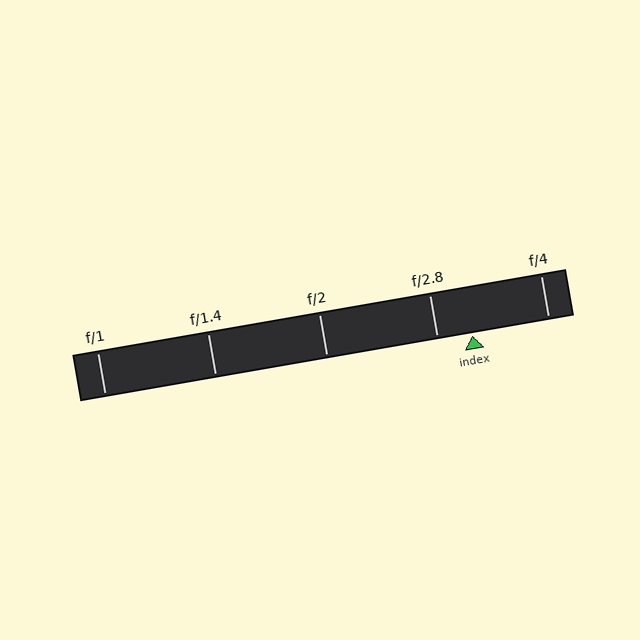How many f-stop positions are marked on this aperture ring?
There are 5 f-stop positions marked.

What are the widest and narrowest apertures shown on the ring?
The widest aperture shown is f/1 and the narrowest is f/4.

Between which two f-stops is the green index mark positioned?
The index mark is between f/2.8 and f/4.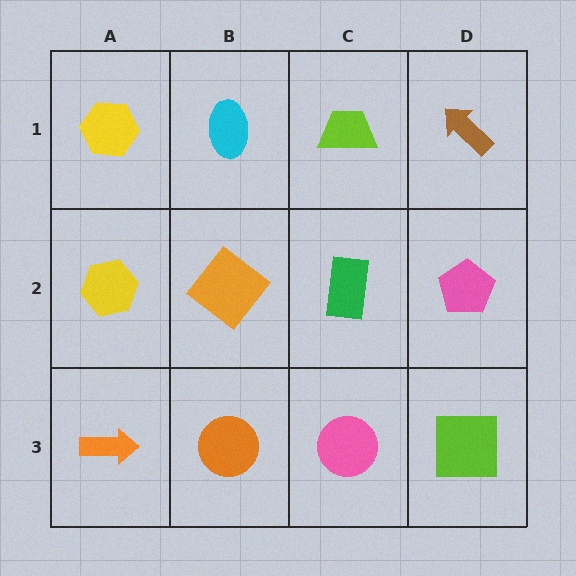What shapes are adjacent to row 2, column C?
A lime trapezoid (row 1, column C), a pink circle (row 3, column C), an orange diamond (row 2, column B), a pink pentagon (row 2, column D).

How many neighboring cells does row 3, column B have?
3.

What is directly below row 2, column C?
A pink circle.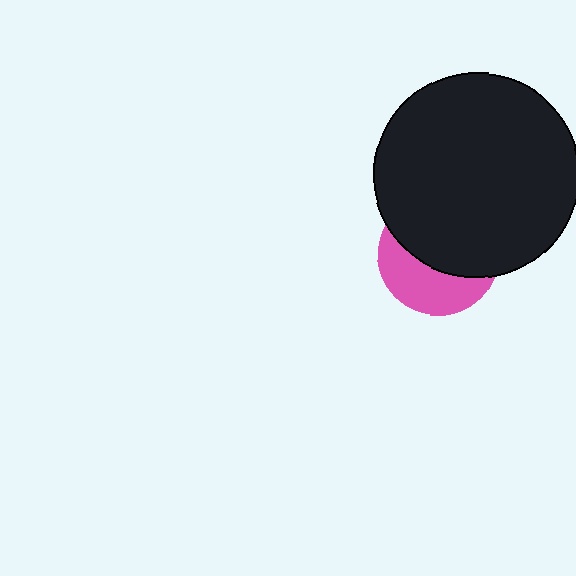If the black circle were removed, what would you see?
You would see the complete pink circle.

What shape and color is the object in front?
The object in front is a black circle.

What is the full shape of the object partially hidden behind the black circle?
The partially hidden object is a pink circle.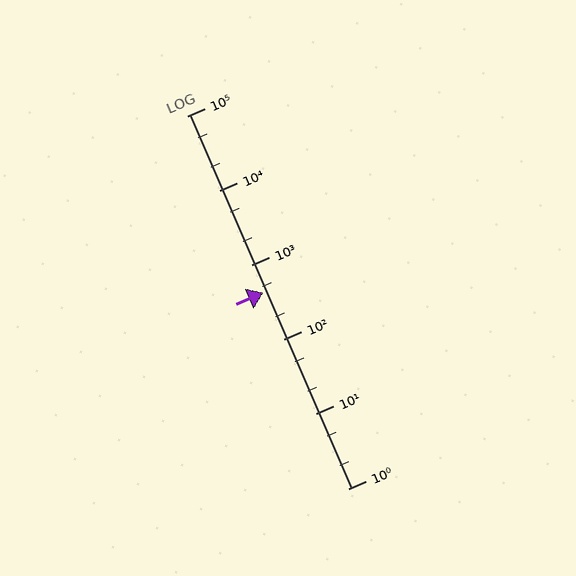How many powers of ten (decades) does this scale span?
The scale spans 5 decades, from 1 to 100000.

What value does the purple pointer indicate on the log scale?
The pointer indicates approximately 430.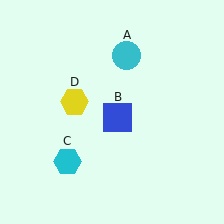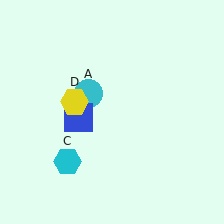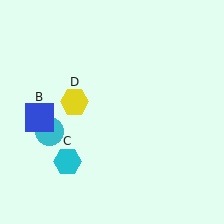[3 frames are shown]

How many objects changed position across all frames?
2 objects changed position: cyan circle (object A), blue square (object B).